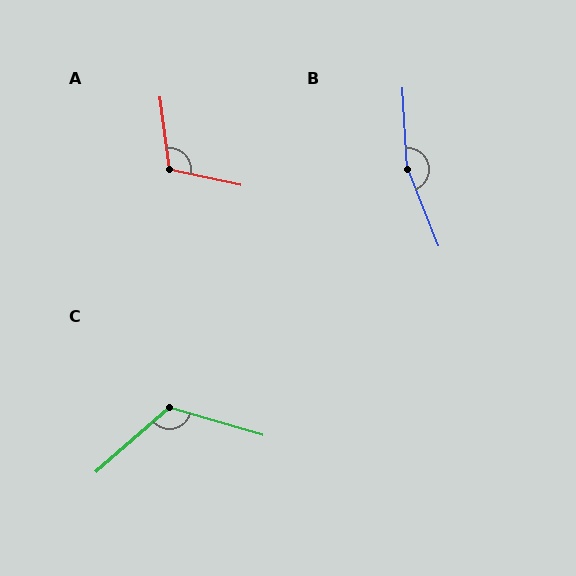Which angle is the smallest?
A, at approximately 110 degrees.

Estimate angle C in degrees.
Approximately 122 degrees.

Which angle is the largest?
B, at approximately 162 degrees.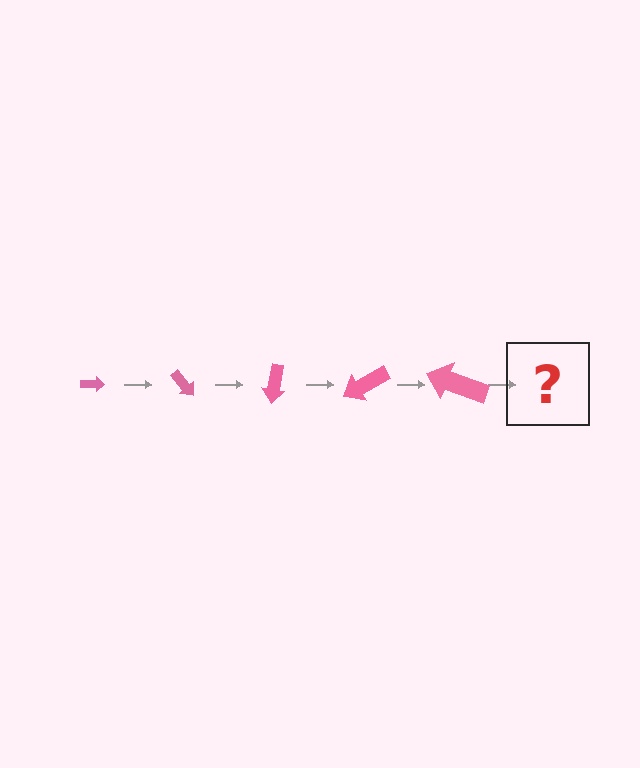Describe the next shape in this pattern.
It should be an arrow, larger than the previous one and rotated 250 degrees from the start.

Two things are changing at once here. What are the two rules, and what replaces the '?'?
The two rules are that the arrow grows larger each step and it rotates 50 degrees each step. The '?' should be an arrow, larger than the previous one and rotated 250 degrees from the start.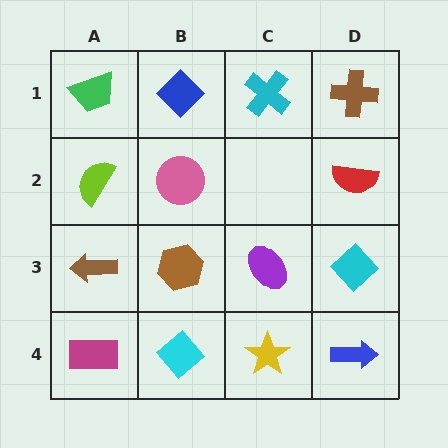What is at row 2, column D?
A red semicircle.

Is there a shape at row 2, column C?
No, that cell is empty.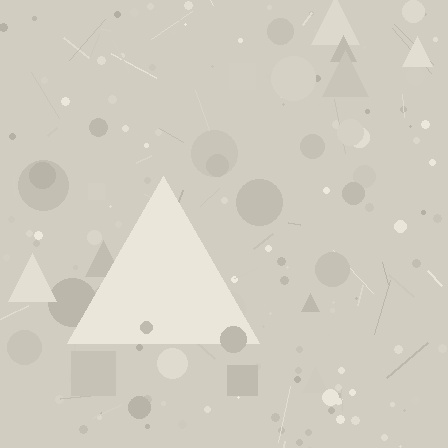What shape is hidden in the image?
A triangle is hidden in the image.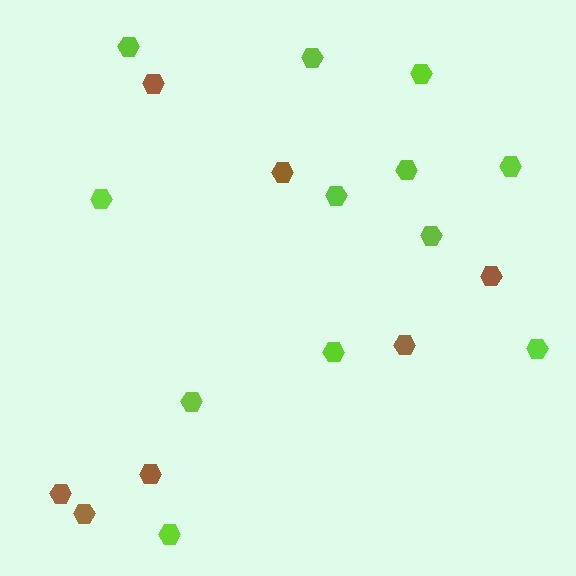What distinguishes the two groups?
There are 2 groups: one group of brown hexagons (7) and one group of lime hexagons (12).